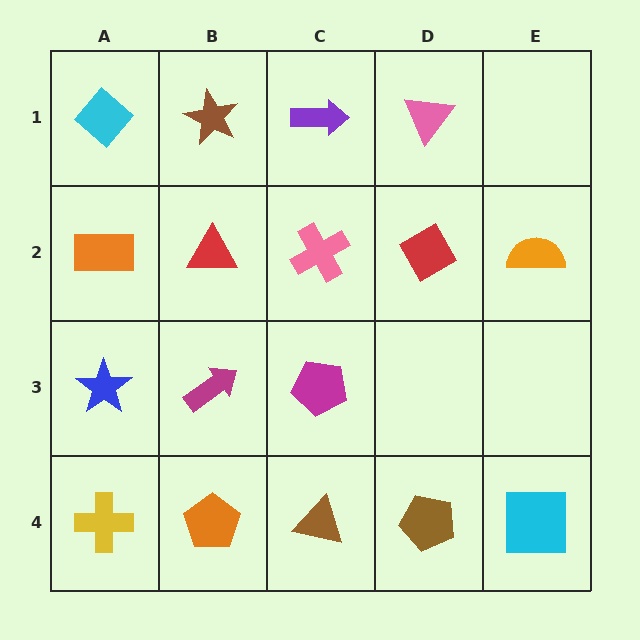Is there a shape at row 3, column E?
No, that cell is empty.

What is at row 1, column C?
A purple arrow.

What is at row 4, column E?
A cyan square.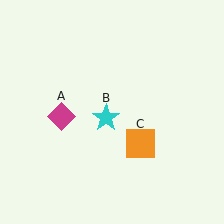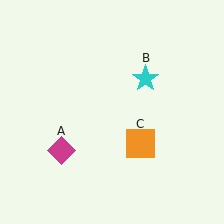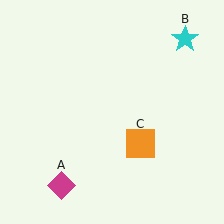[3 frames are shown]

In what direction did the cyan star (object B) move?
The cyan star (object B) moved up and to the right.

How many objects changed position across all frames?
2 objects changed position: magenta diamond (object A), cyan star (object B).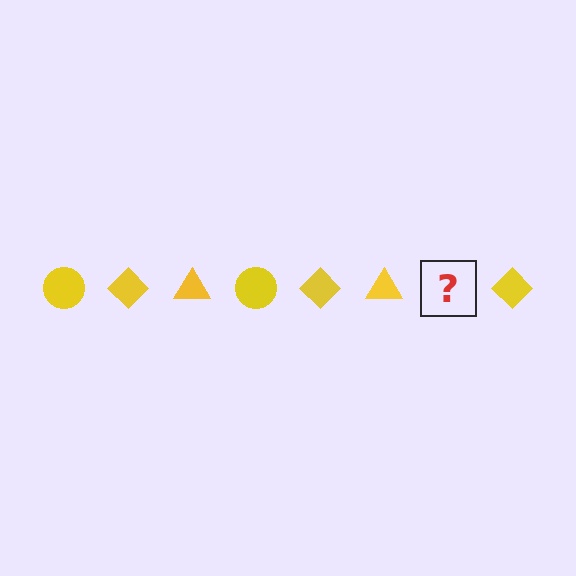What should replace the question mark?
The question mark should be replaced with a yellow circle.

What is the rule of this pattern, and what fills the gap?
The rule is that the pattern cycles through circle, diamond, triangle shapes in yellow. The gap should be filled with a yellow circle.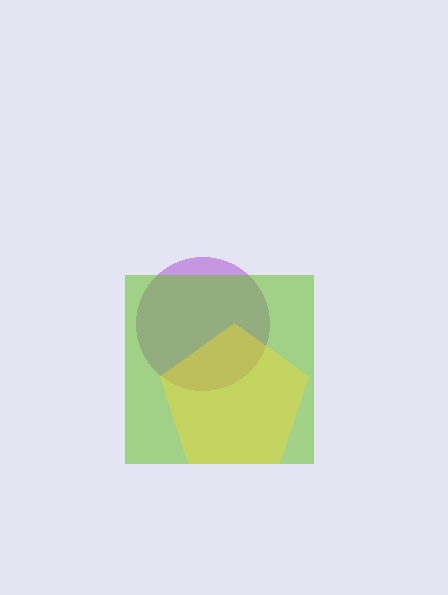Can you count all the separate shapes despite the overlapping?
Yes, there are 3 separate shapes.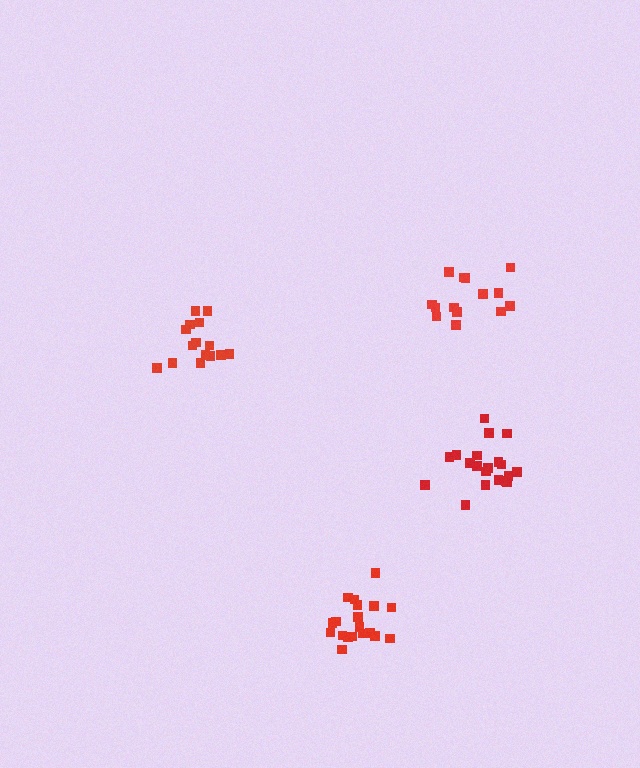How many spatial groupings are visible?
There are 4 spatial groupings.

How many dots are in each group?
Group 1: 19 dots, Group 2: 20 dots, Group 3: 15 dots, Group 4: 14 dots (68 total).